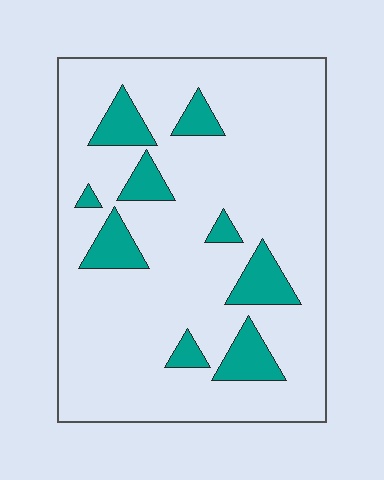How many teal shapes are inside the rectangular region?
9.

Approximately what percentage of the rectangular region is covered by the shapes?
Approximately 15%.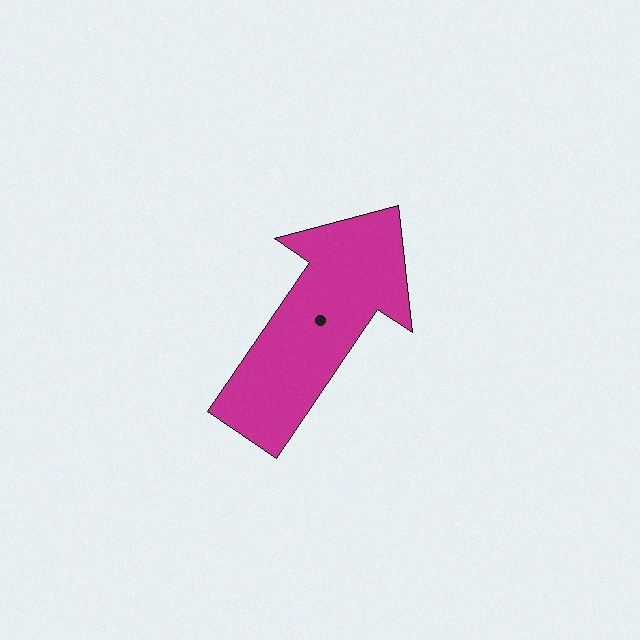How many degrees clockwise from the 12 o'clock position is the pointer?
Approximately 34 degrees.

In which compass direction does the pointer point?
Northeast.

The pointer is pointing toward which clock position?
Roughly 1 o'clock.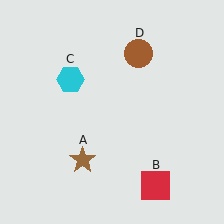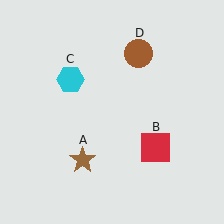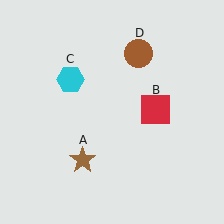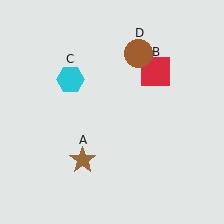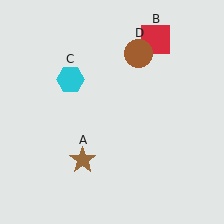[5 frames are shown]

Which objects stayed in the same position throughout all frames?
Brown star (object A) and cyan hexagon (object C) and brown circle (object D) remained stationary.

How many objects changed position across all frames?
1 object changed position: red square (object B).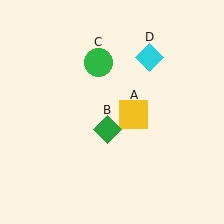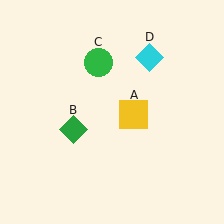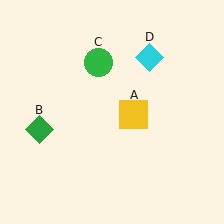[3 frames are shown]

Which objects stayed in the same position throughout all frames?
Yellow square (object A) and green circle (object C) and cyan diamond (object D) remained stationary.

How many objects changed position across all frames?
1 object changed position: green diamond (object B).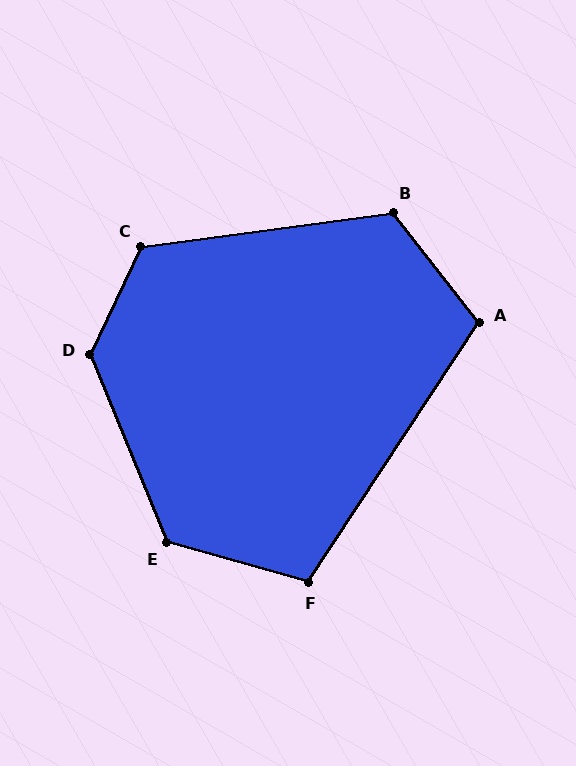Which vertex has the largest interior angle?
D, at approximately 132 degrees.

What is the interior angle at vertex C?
Approximately 123 degrees (obtuse).